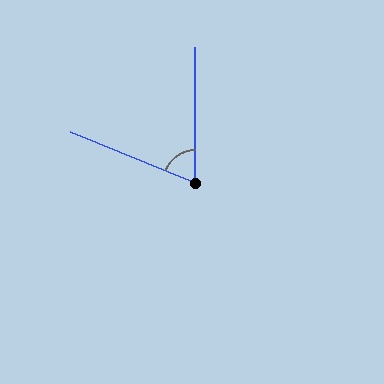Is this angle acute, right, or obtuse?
It is acute.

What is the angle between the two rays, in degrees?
Approximately 67 degrees.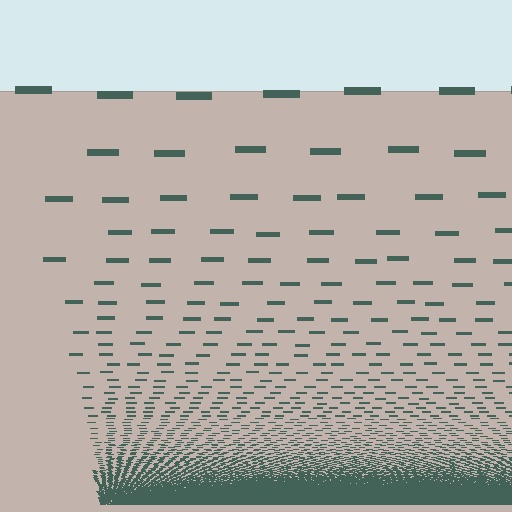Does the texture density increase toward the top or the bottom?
Density increases toward the bottom.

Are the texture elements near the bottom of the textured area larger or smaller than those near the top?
Smaller. The gradient is inverted — elements near the bottom are smaller and denser.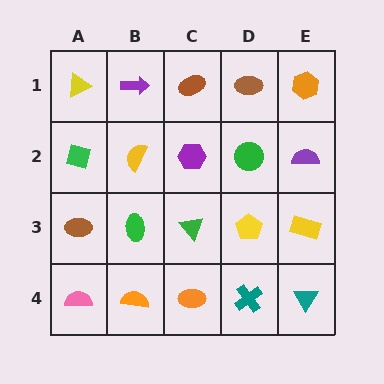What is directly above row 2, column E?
An orange hexagon.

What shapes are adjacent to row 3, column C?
A purple hexagon (row 2, column C), an orange ellipse (row 4, column C), a green ellipse (row 3, column B), a yellow pentagon (row 3, column D).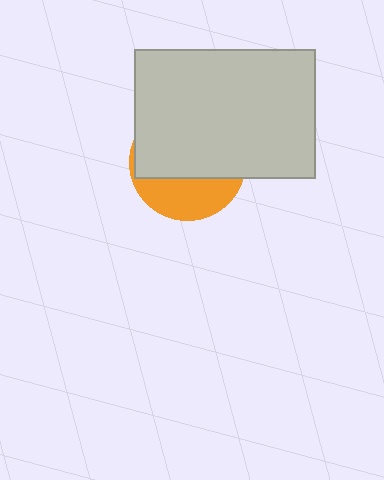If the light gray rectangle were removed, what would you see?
You would see the complete orange circle.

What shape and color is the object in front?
The object in front is a light gray rectangle.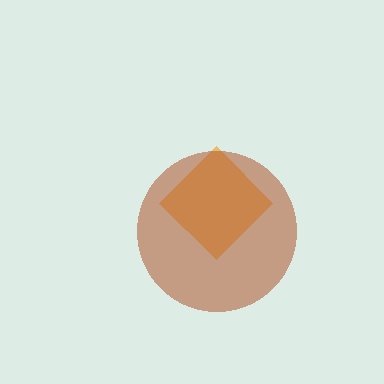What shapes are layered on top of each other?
The layered shapes are: an orange diamond, a brown circle.